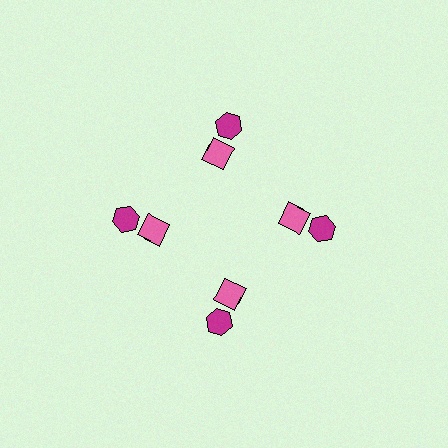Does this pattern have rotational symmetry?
Yes, this pattern has 4-fold rotational symmetry. It looks the same after rotating 90 degrees around the center.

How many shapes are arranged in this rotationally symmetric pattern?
There are 12 shapes, arranged in 4 groups of 3.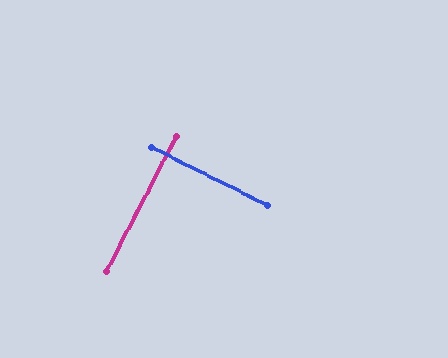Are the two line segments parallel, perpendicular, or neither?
Perpendicular — they meet at approximately 89°.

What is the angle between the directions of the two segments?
Approximately 89 degrees.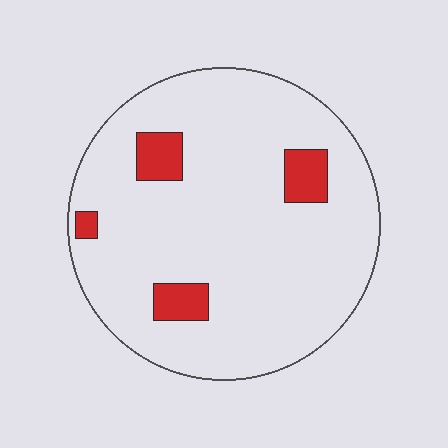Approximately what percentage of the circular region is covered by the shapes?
Approximately 10%.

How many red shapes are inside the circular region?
4.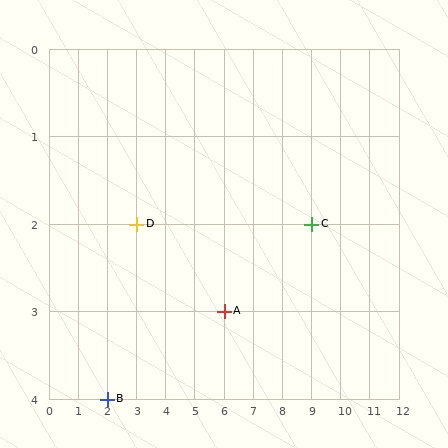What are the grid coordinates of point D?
Point D is at grid coordinates (3, 2).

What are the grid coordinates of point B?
Point B is at grid coordinates (2, 4).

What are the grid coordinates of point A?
Point A is at grid coordinates (6, 3).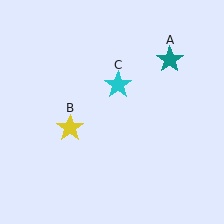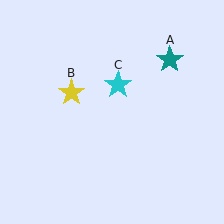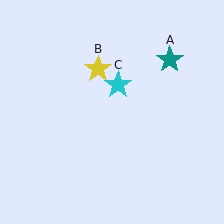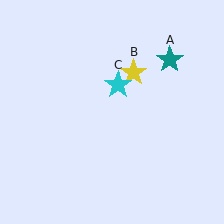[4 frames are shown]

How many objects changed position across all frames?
1 object changed position: yellow star (object B).